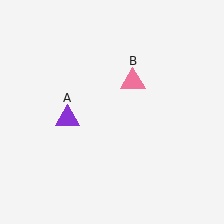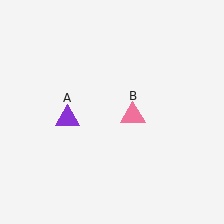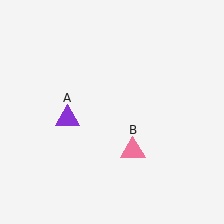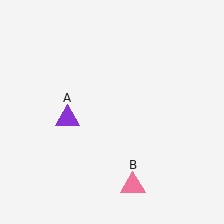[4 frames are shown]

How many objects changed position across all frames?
1 object changed position: pink triangle (object B).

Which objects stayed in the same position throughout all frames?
Purple triangle (object A) remained stationary.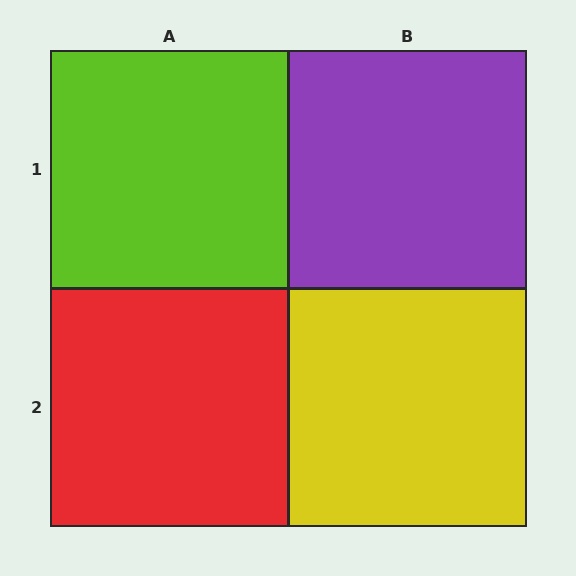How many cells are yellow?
1 cell is yellow.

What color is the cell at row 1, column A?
Lime.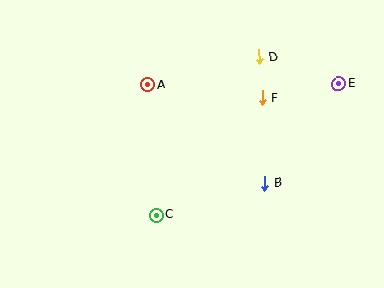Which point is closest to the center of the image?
Point A at (148, 84) is closest to the center.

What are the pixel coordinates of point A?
Point A is at (148, 84).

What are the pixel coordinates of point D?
Point D is at (259, 56).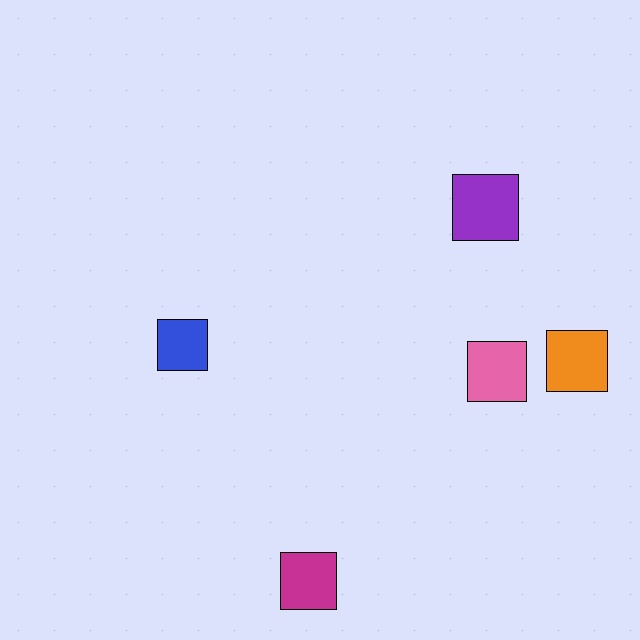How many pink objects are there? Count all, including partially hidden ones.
There is 1 pink object.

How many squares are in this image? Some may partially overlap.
There are 5 squares.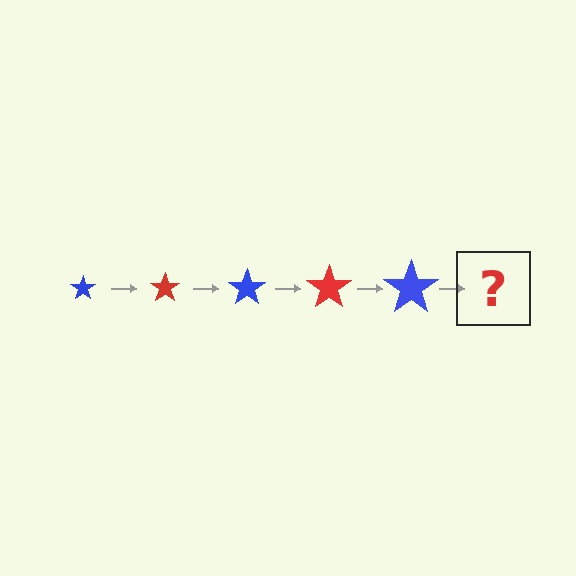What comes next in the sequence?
The next element should be a red star, larger than the previous one.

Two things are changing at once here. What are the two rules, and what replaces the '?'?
The two rules are that the star grows larger each step and the color cycles through blue and red. The '?' should be a red star, larger than the previous one.